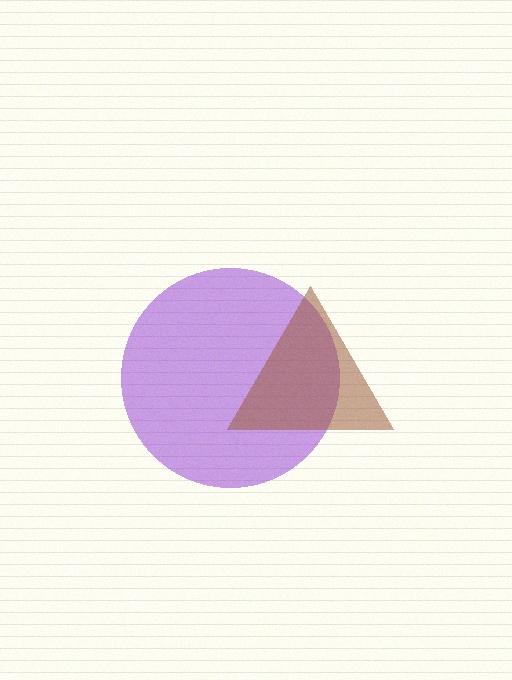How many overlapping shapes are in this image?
There are 2 overlapping shapes in the image.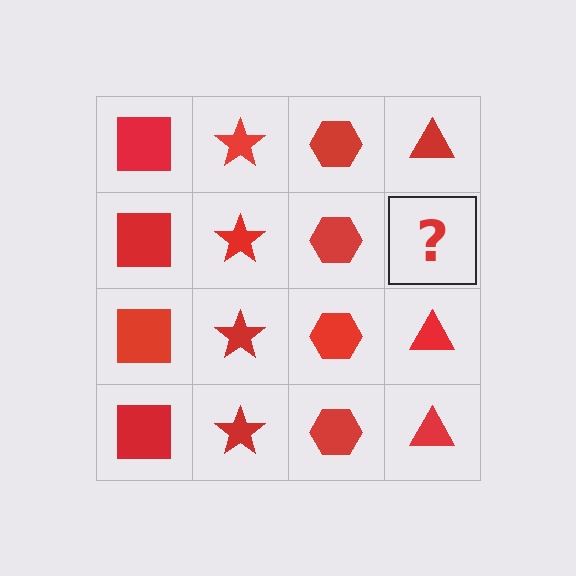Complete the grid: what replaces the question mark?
The question mark should be replaced with a red triangle.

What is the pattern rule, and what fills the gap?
The rule is that each column has a consistent shape. The gap should be filled with a red triangle.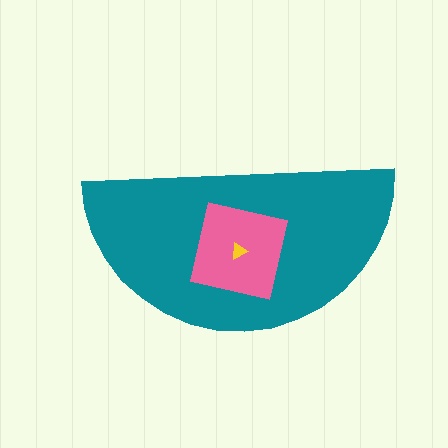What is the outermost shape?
The teal semicircle.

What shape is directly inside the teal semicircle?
The pink square.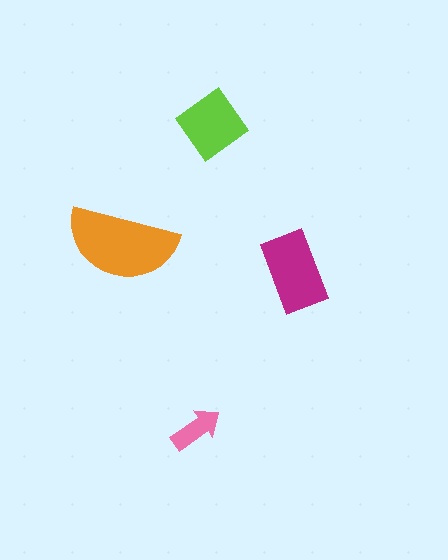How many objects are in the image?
There are 4 objects in the image.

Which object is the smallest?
The pink arrow.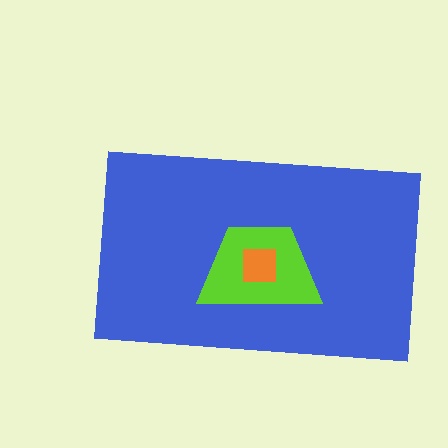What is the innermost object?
The orange square.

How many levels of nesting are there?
3.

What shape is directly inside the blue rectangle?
The lime trapezoid.